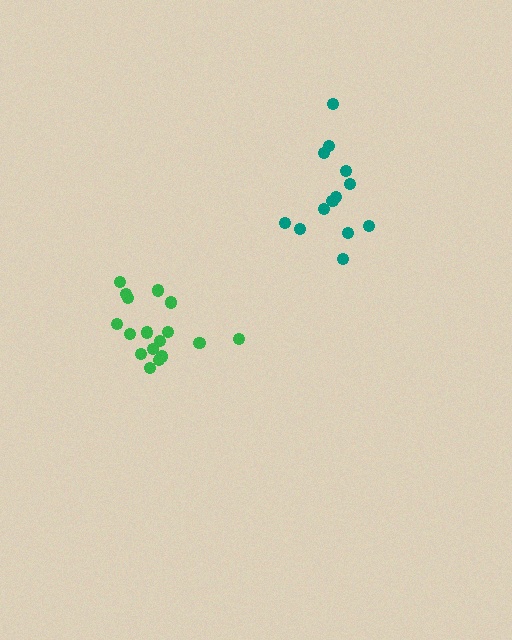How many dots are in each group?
Group 1: 17 dots, Group 2: 13 dots (30 total).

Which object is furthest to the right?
The teal cluster is rightmost.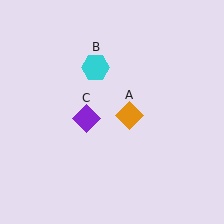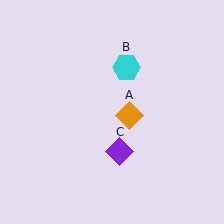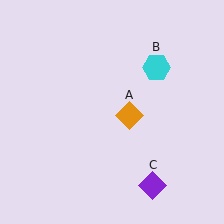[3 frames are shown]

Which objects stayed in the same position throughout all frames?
Orange diamond (object A) remained stationary.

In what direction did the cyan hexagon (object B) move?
The cyan hexagon (object B) moved right.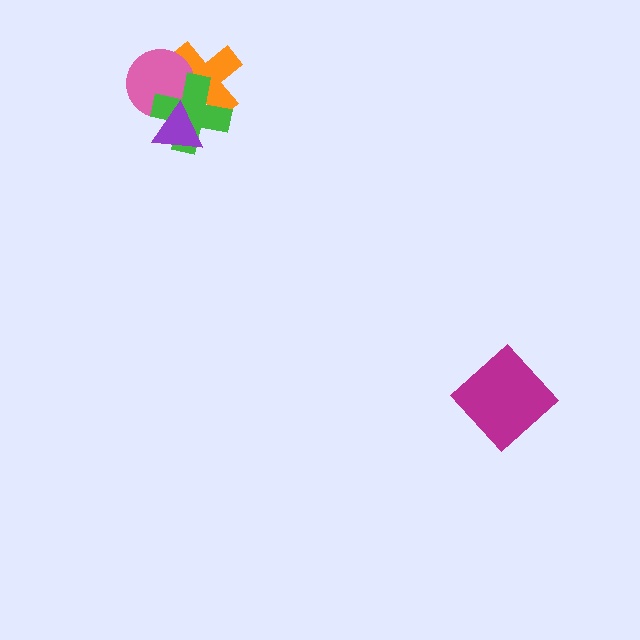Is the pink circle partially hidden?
Yes, it is partially covered by another shape.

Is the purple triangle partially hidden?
No, no other shape covers it.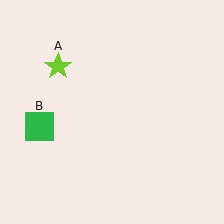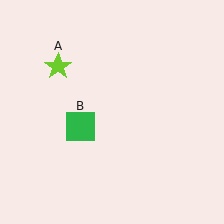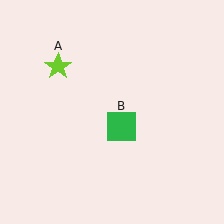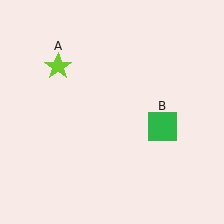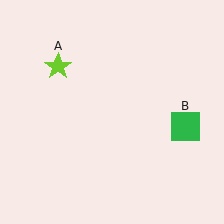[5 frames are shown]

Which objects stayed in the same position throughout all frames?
Lime star (object A) remained stationary.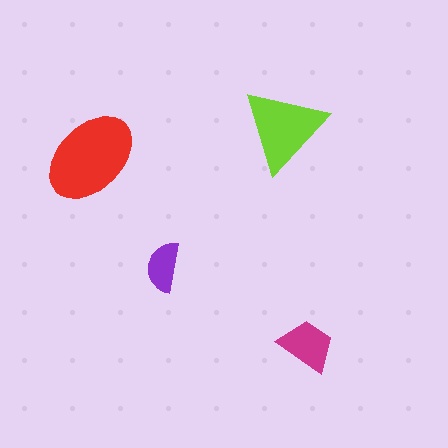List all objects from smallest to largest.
The purple semicircle, the magenta trapezoid, the lime triangle, the red ellipse.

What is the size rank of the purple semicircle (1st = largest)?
4th.